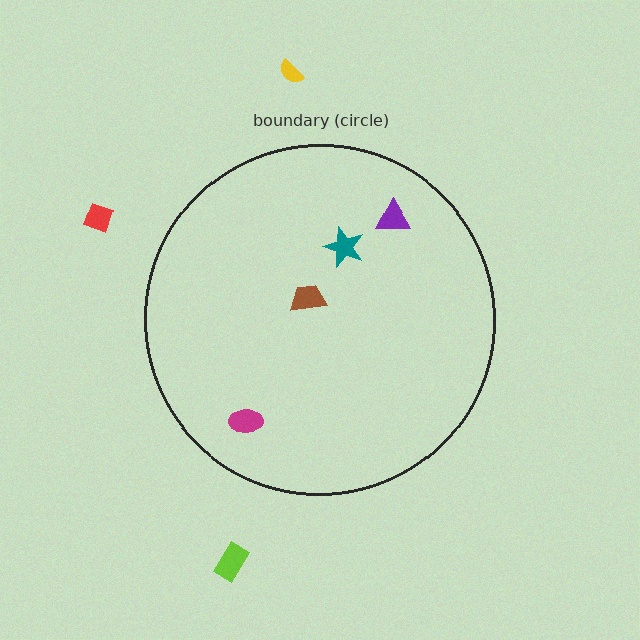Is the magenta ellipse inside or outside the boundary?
Inside.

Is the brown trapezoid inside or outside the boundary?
Inside.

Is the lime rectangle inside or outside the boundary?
Outside.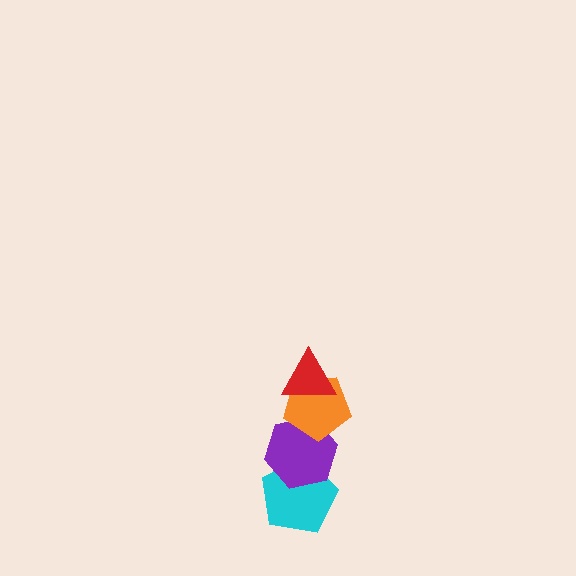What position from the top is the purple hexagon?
The purple hexagon is 3rd from the top.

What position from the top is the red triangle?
The red triangle is 1st from the top.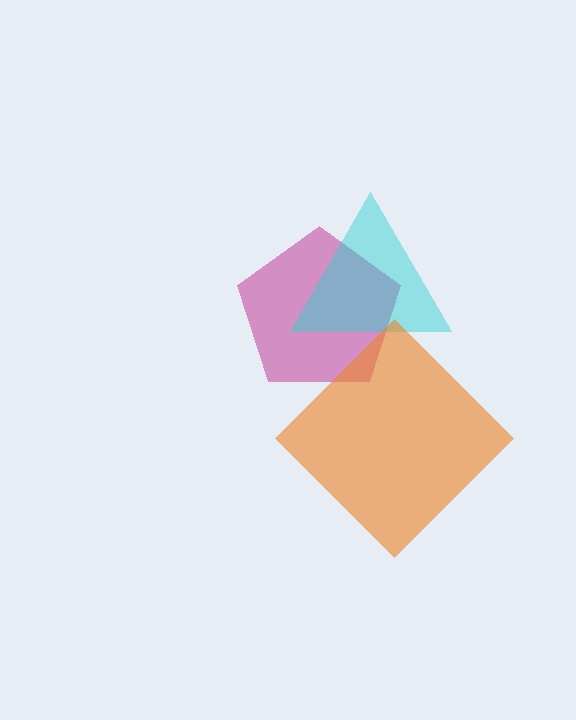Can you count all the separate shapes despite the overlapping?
Yes, there are 3 separate shapes.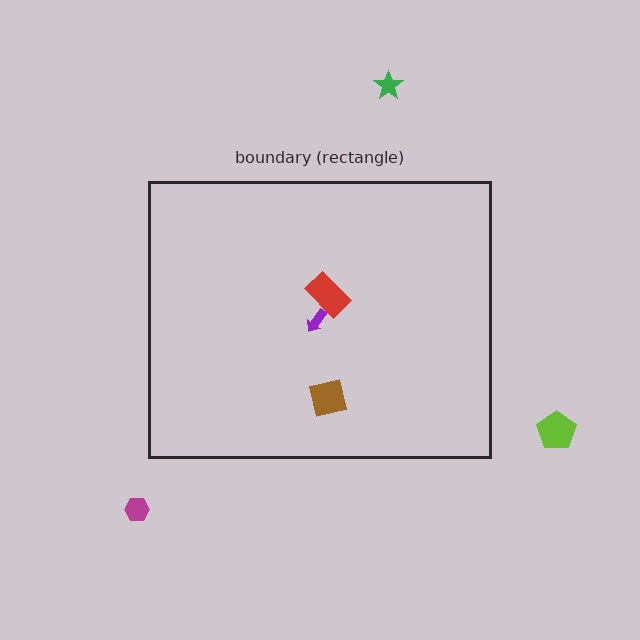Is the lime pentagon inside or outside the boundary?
Outside.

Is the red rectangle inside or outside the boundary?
Inside.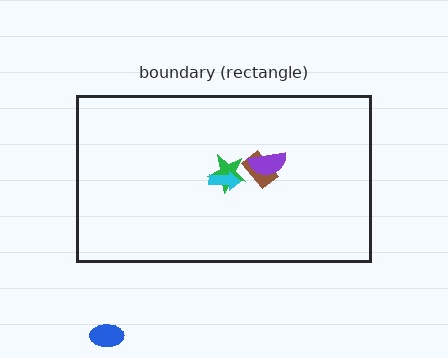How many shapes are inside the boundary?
4 inside, 1 outside.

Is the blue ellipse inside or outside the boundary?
Outside.